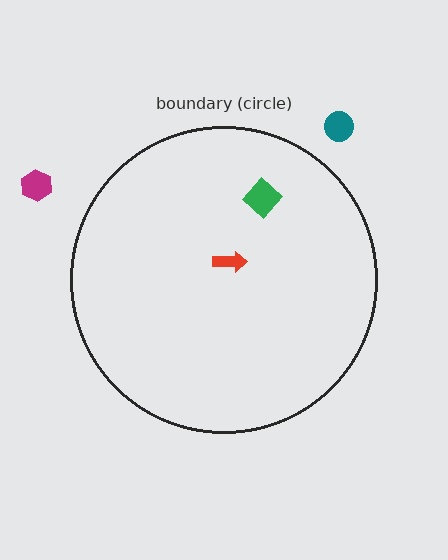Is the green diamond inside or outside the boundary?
Inside.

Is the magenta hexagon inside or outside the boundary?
Outside.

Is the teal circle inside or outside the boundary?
Outside.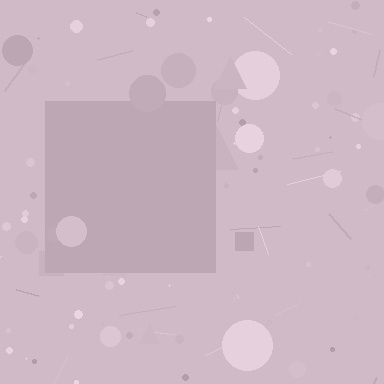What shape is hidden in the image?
A square is hidden in the image.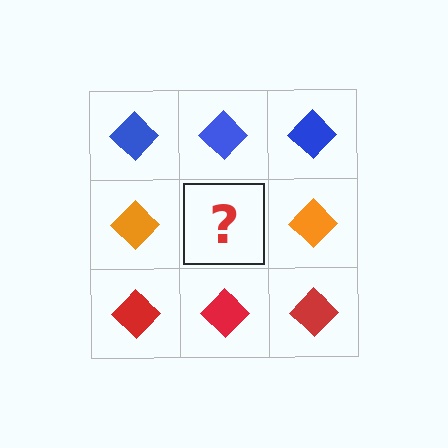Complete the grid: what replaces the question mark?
The question mark should be replaced with an orange diamond.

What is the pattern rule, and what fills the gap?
The rule is that each row has a consistent color. The gap should be filled with an orange diamond.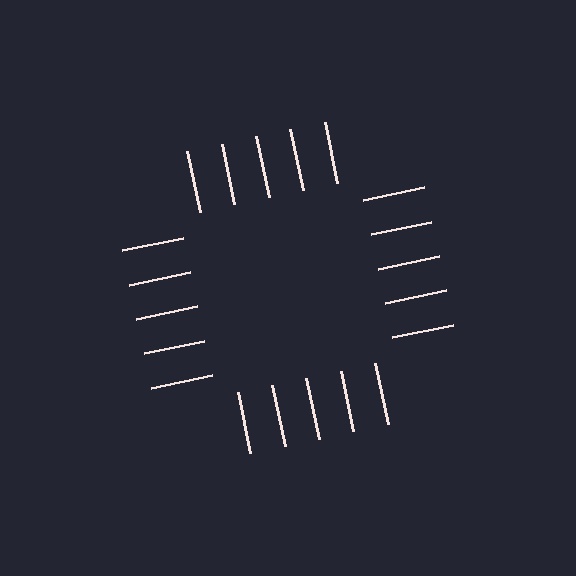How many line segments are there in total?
20 — 5 along each of the 4 edges.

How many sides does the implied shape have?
4 sides — the line-ends trace a square.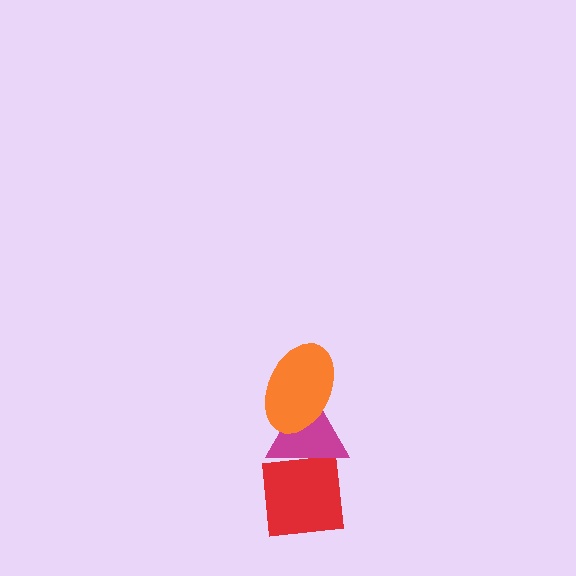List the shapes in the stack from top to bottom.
From top to bottom: the orange ellipse, the magenta triangle, the red square.